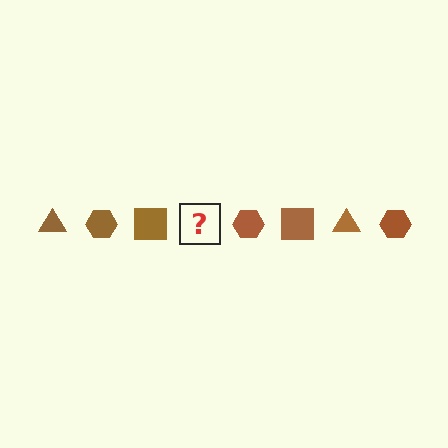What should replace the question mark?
The question mark should be replaced with a brown triangle.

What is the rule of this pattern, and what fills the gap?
The rule is that the pattern cycles through triangle, hexagon, square shapes in brown. The gap should be filled with a brown triangle.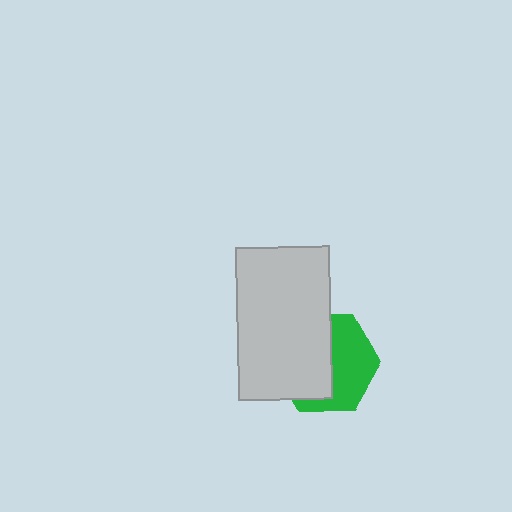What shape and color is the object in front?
The object in front is a light gray rectangle.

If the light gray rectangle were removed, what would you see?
You would see the complete green hexagon.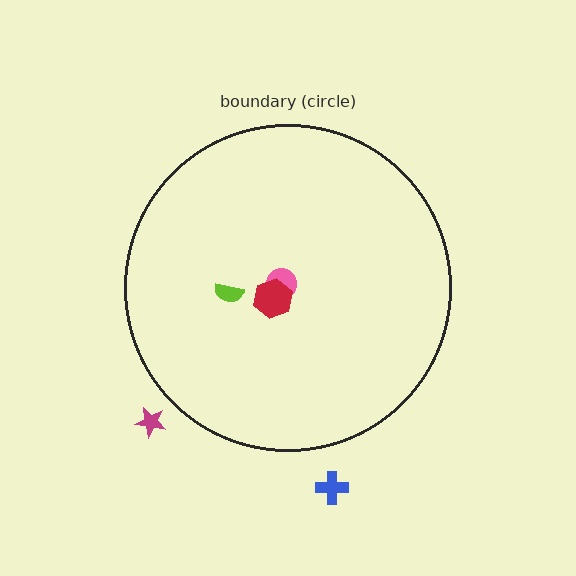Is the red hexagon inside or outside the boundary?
Inside.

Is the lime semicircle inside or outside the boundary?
Inside.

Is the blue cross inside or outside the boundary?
Outside.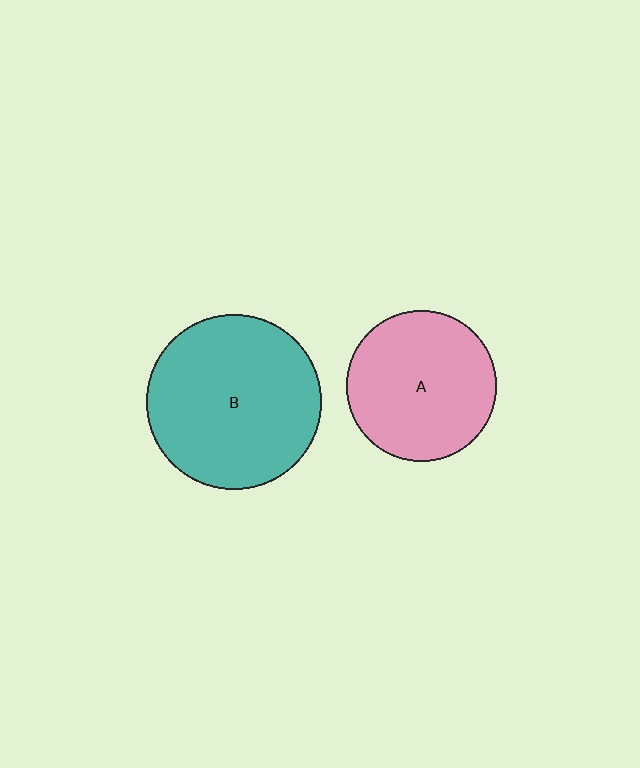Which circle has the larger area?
Circle B (teal).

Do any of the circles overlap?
No, none of the circles overlap.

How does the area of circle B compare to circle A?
Approximately 1.4 times.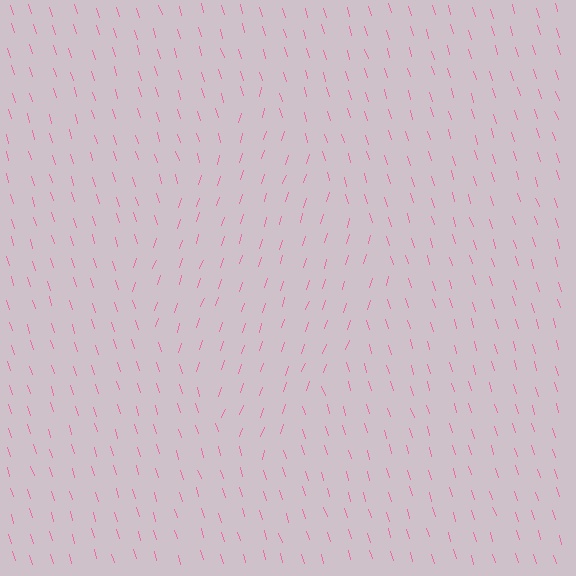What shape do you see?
I see a diamond.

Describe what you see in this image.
The image is filled with small pink line segments. A diamond region in the image has lines oriented differently from the surrounding lines, creating a visible texture boundary.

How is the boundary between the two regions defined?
The boundary is defined purely by a change in line orientation (approximately 36 degrees difference). All lines are the same color and thickness.